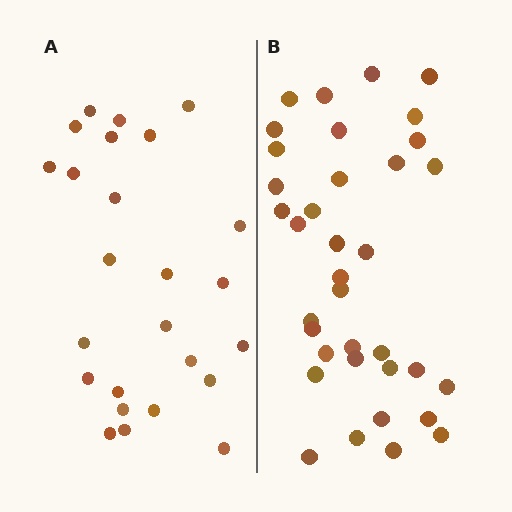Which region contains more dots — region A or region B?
Region B (the right region) has more dots.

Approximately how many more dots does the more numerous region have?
Region B has roughly 12 or so more dots than region A.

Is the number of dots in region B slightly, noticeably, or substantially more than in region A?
Region B has noticeably more, but not dramatically so. The ratio is roughly 1.4 to 1.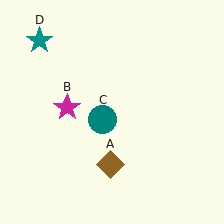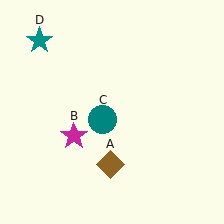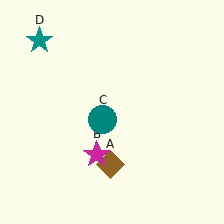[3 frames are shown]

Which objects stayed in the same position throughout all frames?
Brown diamond (object A) and teal circle (object C) and teal star (object D) remained stationary.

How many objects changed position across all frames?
1 object changed position: magenta star (object B).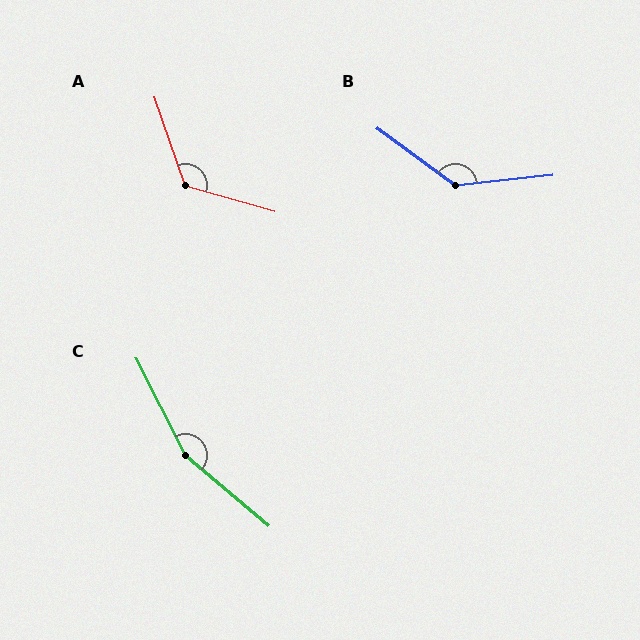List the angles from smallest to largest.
A (125°), B (137°), C (157°).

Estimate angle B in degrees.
Approximately 137 degrees.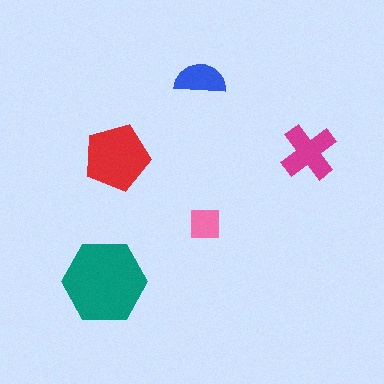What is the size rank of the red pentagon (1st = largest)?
2nd.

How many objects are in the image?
There are 5 objects in the image.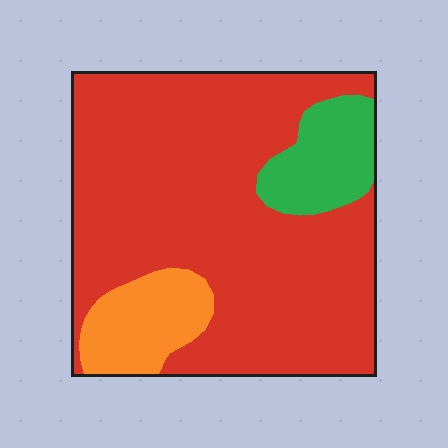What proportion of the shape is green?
Green covers around 10% of the shape.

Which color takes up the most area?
Red, at roughly 75%.